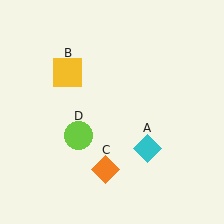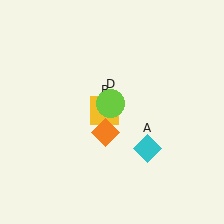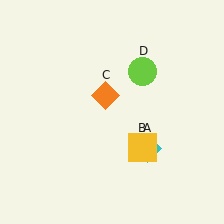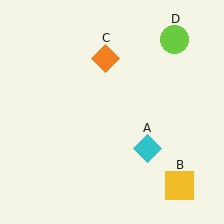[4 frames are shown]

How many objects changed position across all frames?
3 objects changed position: yellow square (object B), orange diamond (object C), lime circle (object D).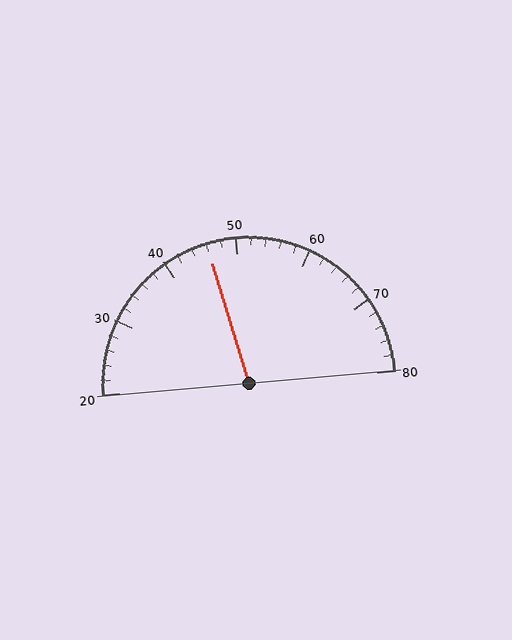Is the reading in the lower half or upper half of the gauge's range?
The reading is in the lower half of the range (20 to 80).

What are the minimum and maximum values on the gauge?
The gauge ranges from 20 to 80.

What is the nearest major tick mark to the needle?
The nearest major tick mark is 50.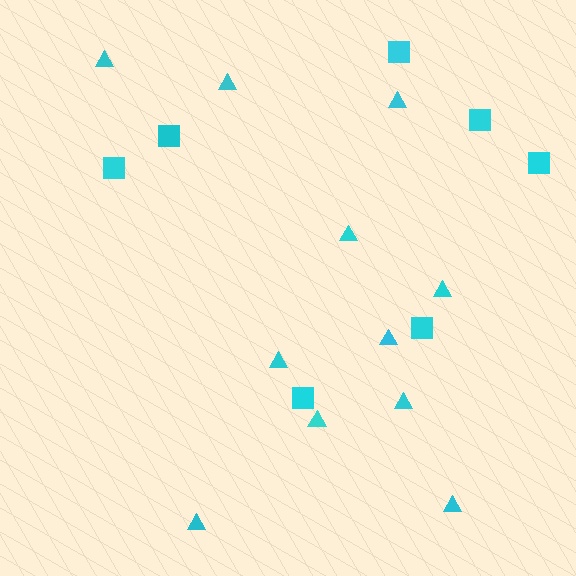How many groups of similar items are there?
There are 2 groups: one group of squares (7) and one group of triangles (11).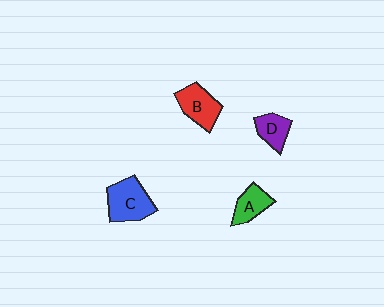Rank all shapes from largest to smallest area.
From largest to smallest: C (blue), B (red), A (green), D (purple).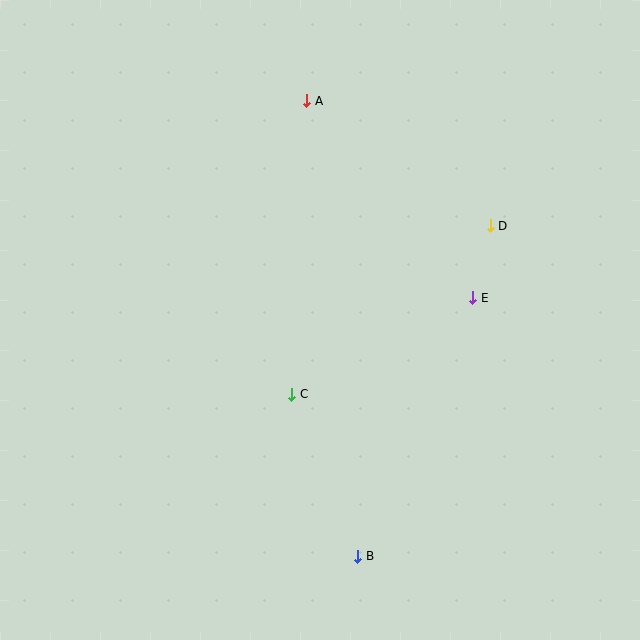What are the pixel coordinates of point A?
Point A is at (307, 101).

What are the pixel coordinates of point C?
Point C is at (292, 394).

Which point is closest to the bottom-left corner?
Point B is closest to the bottom-left corner.